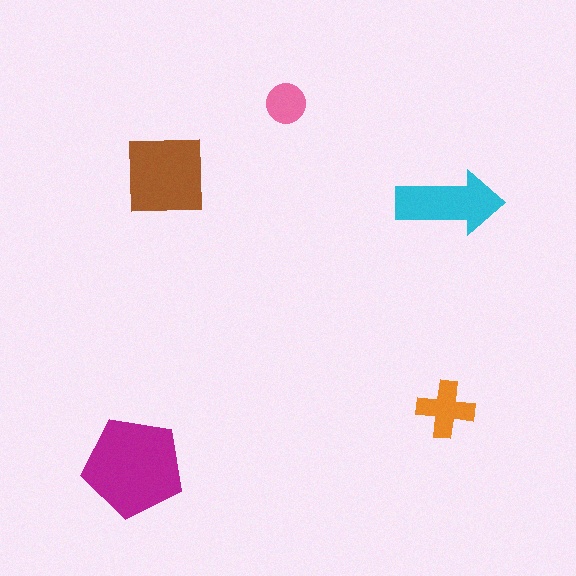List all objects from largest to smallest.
The magenta pentagon, the brown square, the cyan arrow, the orange cross, the pink circle.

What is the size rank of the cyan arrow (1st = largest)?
3rd.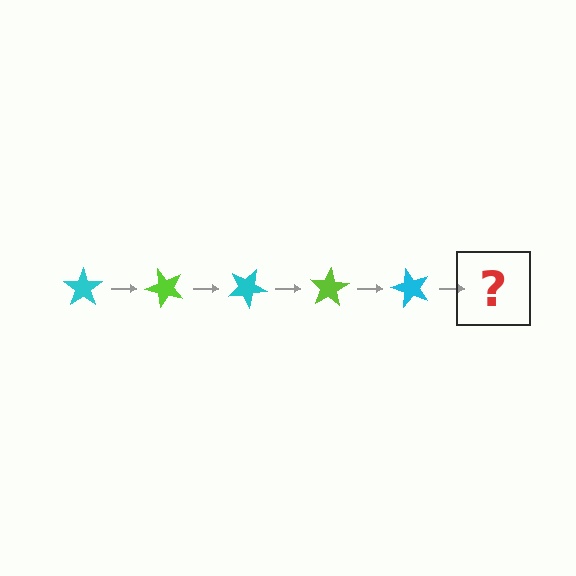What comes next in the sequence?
The next element should be a lime star, rotated 250 degrees from the start.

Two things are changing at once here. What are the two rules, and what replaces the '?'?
The two rules are that it rotates 50 degrees each step and the color cycles through cyan and lime. The '?' should be a lime star, rotated 250 degrees from the start.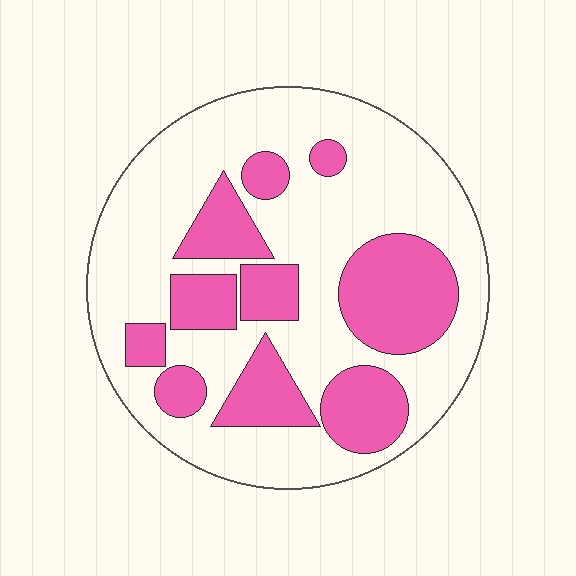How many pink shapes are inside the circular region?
10.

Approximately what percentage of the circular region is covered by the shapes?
Approximately 35%.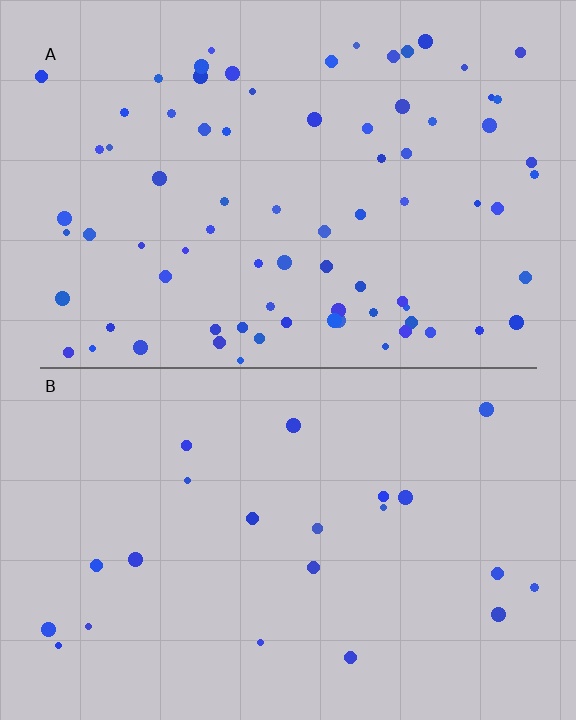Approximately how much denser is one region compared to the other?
Approximately 3.6× — region A over region B.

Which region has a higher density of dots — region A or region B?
A (the top).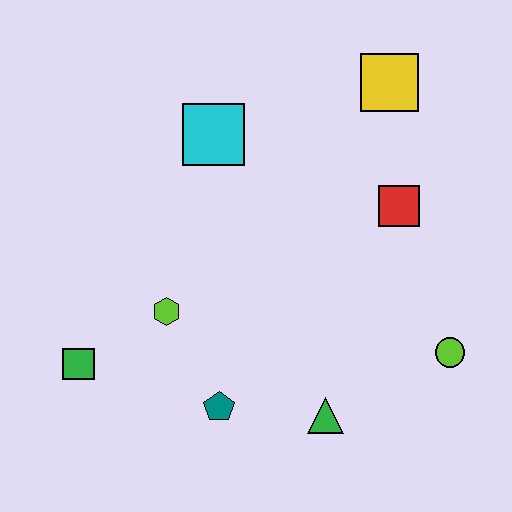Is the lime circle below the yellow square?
Yes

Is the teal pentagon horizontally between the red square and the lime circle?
No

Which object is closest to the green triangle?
The teal pentagon is closest to the green triangle.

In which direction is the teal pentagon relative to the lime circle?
The teal pentagon is to the left of the lime circle.